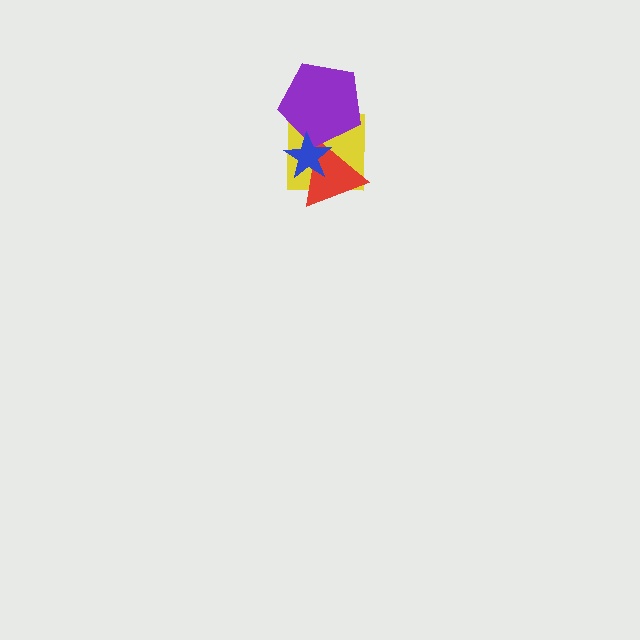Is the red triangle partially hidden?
Yes, it is partially covered by another shape.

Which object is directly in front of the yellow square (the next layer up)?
The red triangle is directly in front of the yellow square.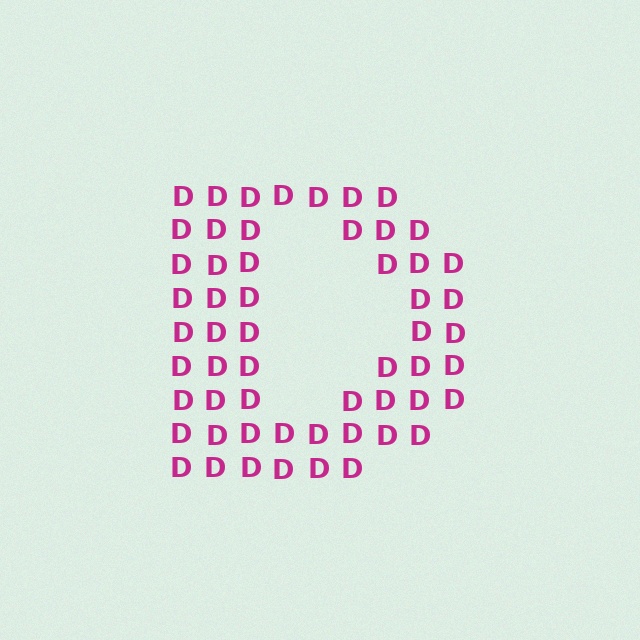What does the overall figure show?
The overall figure shows the letter D.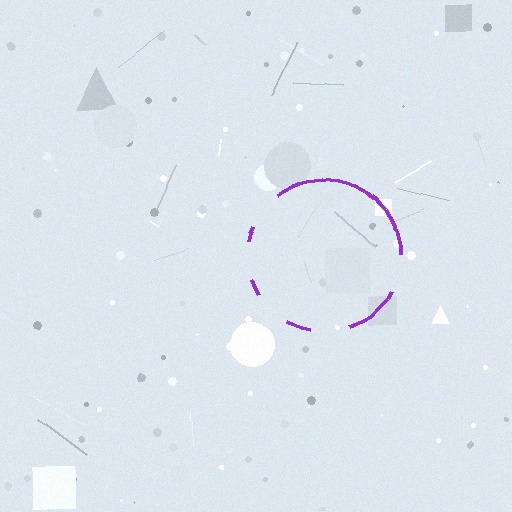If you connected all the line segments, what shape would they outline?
They would outline a circle.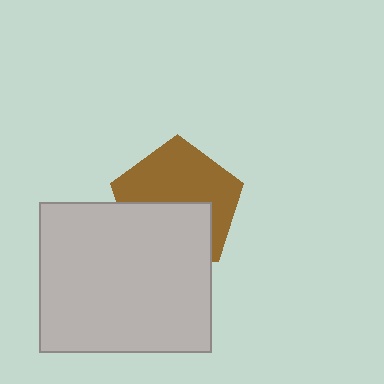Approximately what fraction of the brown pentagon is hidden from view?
Roughly 44% of the brown pentagon is hidden behind the light gray rectangle.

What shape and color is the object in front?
The object in front is a light gray rectangle.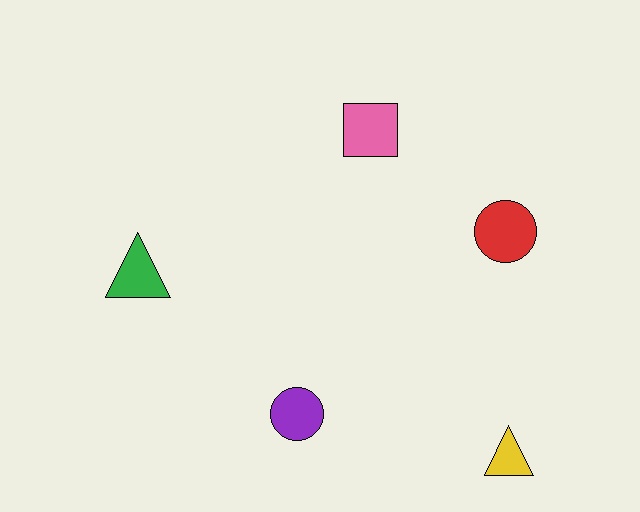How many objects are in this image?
There are 5 objects.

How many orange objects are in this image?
There are no orange objects.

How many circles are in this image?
There are 2 circles.